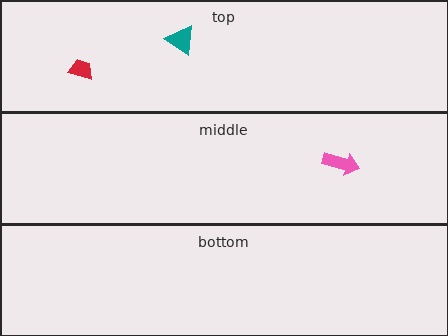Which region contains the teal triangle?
The top region.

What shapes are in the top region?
The red trapezoid, the teal triangle.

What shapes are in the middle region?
The pink arrow.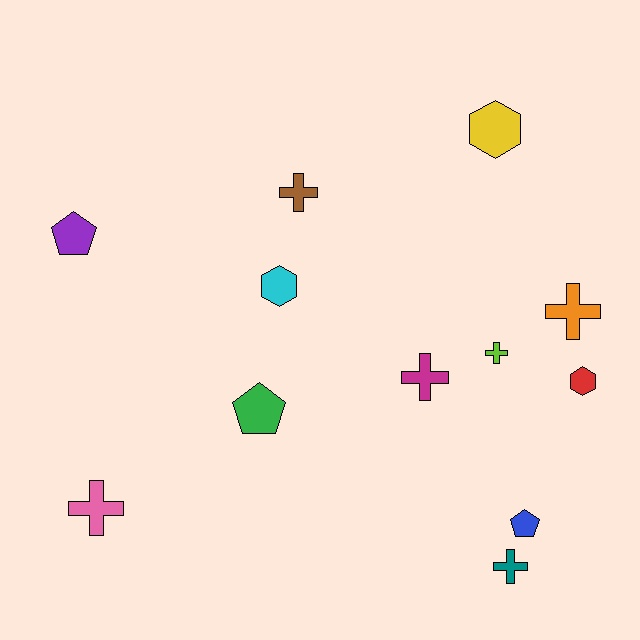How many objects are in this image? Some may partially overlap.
There are 12 objects.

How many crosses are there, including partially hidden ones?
There are 6 crosses.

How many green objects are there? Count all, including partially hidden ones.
There is 1 green object.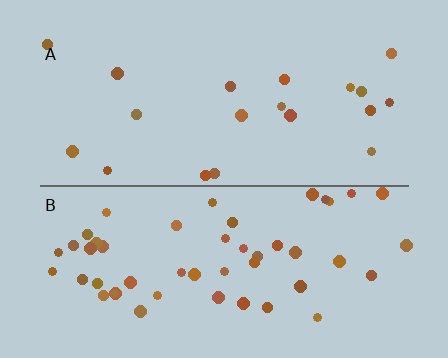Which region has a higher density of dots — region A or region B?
B (the bottom).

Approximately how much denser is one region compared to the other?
Approximately 2.5× — region B over region A.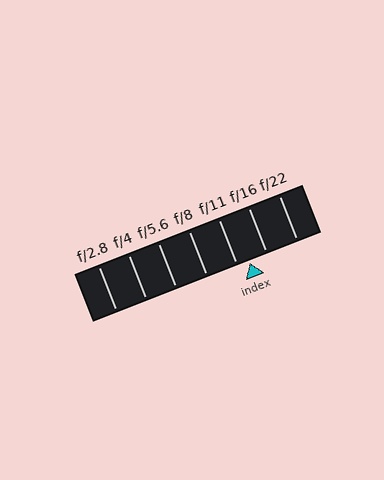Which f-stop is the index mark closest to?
The index mark is closest to f/11.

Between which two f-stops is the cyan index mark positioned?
The index mark is between f/11 and f/16.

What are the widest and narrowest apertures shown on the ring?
The widest aperture shown is f/2.8 and the narrowest is f/22.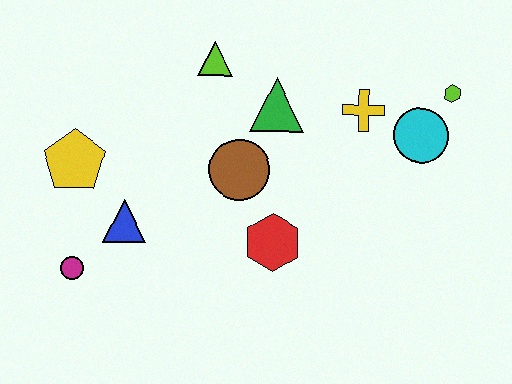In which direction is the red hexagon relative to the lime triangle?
The red hexagon is below the lime triangle.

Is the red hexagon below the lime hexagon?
Yes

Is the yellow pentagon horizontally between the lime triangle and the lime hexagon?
No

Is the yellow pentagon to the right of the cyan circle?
No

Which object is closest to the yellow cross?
The cyan circle is closest to the yellow cross.